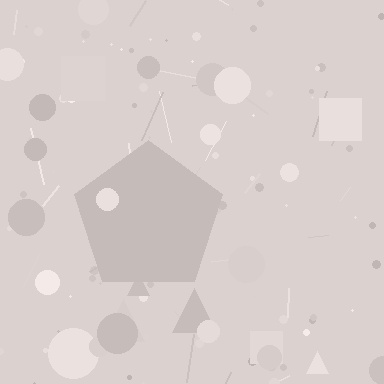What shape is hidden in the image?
A pentagon is hidden in the image.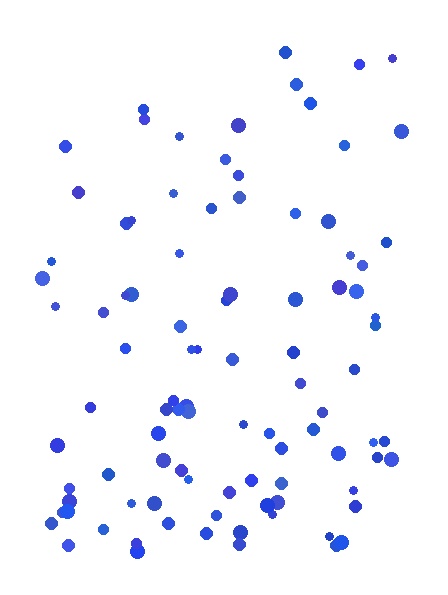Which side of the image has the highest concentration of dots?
The bottom.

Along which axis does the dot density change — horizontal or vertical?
Vertical.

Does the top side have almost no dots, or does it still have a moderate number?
Still a moderate number, just noticeably fewer than the bottom.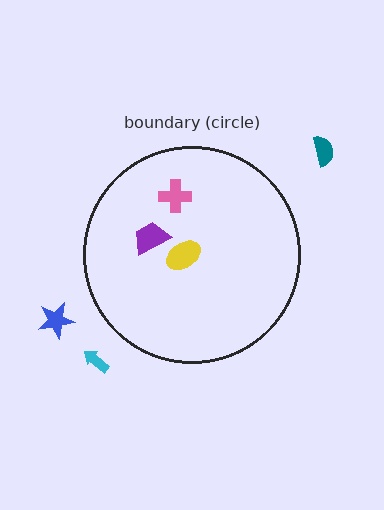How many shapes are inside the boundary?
3 inside, 3 outside.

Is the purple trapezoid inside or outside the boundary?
Inside.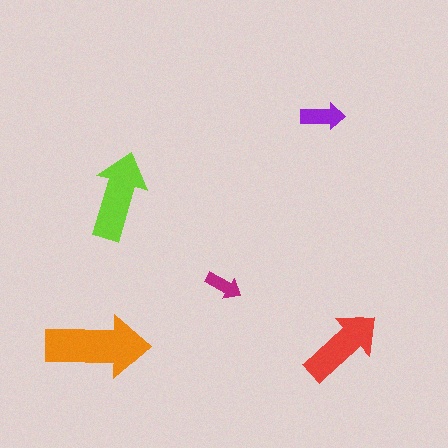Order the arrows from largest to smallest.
the orange one, the lime one, the red one, the purple one, the magenta one.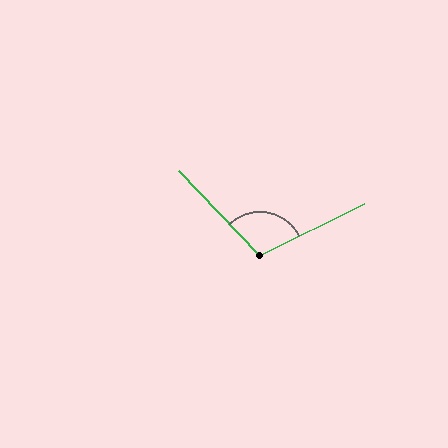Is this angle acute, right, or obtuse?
It is obtuse.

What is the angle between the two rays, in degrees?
Approximately 107 degrees.